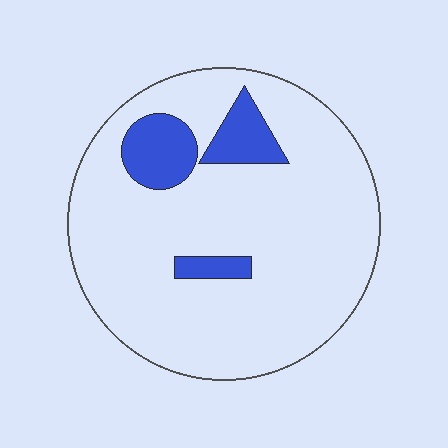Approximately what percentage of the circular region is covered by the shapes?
Approximately 15%.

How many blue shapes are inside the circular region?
3.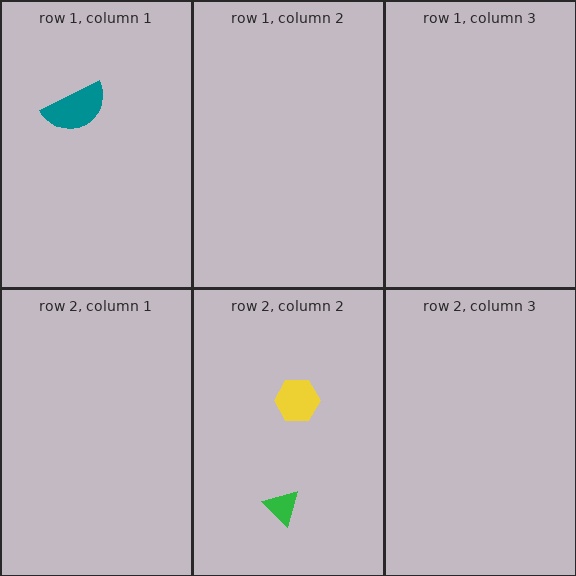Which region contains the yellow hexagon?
The row 2, column 2 region.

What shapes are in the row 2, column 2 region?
The green triangle, the yellow hexagon.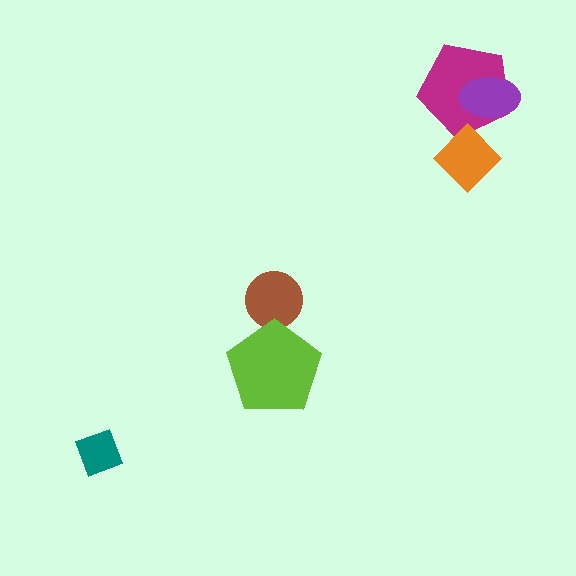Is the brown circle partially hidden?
Yes, it is partially covered by another shape.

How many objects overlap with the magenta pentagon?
2 objects overlap with the magenta pentagon.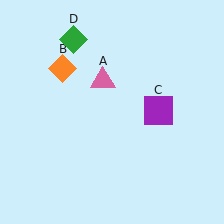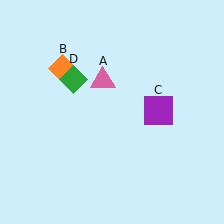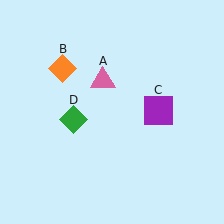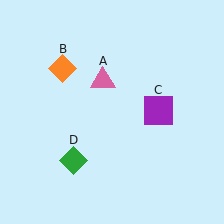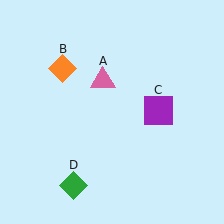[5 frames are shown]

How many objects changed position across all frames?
1 object changed position: green diamond (object D).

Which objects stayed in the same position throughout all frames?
Pink triangle (object A) and orange diamond (object B) and purple square (object C) remained stationary.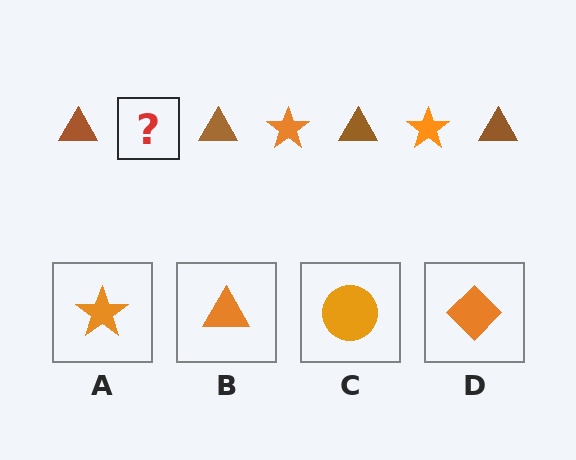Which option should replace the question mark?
Option A.